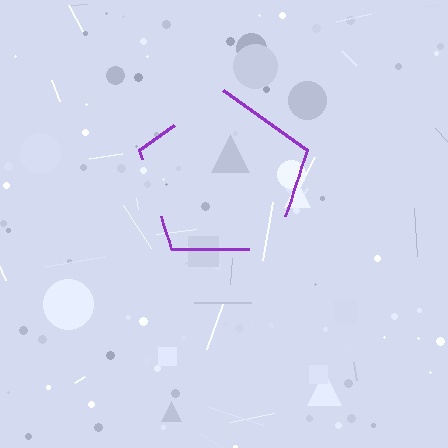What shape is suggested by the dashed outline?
The dashed outline suggests a pentagon.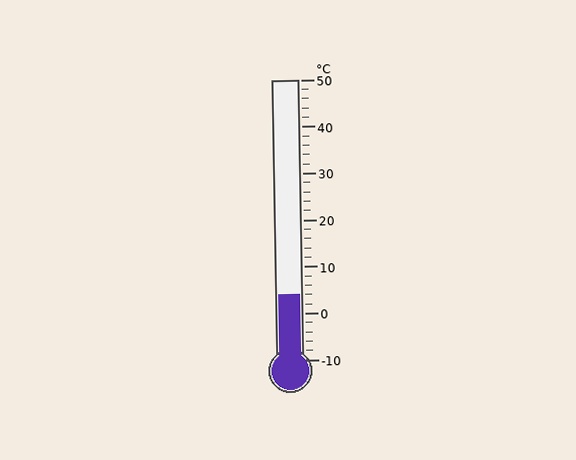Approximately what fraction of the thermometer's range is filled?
The thermometer is filled to approximately 25% of its range.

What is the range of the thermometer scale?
The thermometer scale ranges from -10°C to 50°C.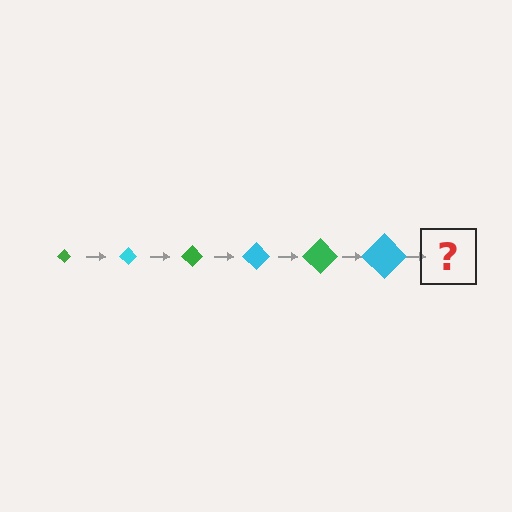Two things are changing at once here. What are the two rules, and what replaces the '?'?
The two rules are that the diamond grows larger each step and the color cycles through green and cyan. The '?' should be a green diamond, larger than the previous one.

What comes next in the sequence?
The next element should be a green diamond, larger than the previous one.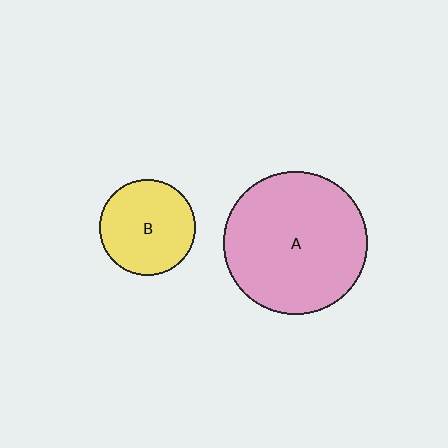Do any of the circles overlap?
No, none of the circles overlap.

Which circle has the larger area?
Circle A (pink).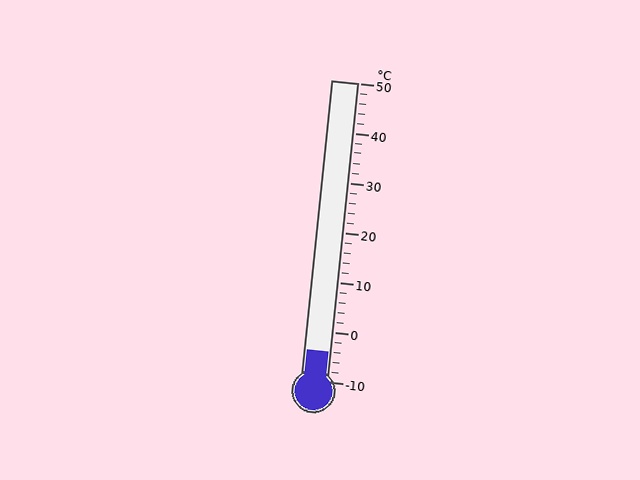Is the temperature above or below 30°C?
The temperature is below 30°C.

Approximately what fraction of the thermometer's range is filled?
The thermometer is filled to approximately 10% of its range.